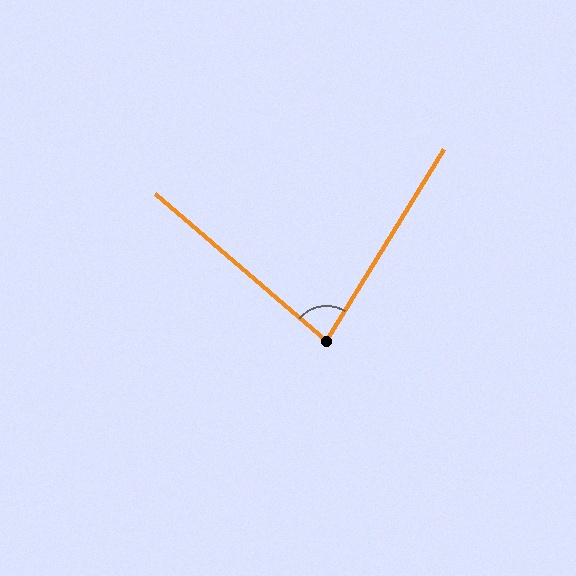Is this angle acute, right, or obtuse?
It is acute.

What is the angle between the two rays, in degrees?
Approximately 81 degrees.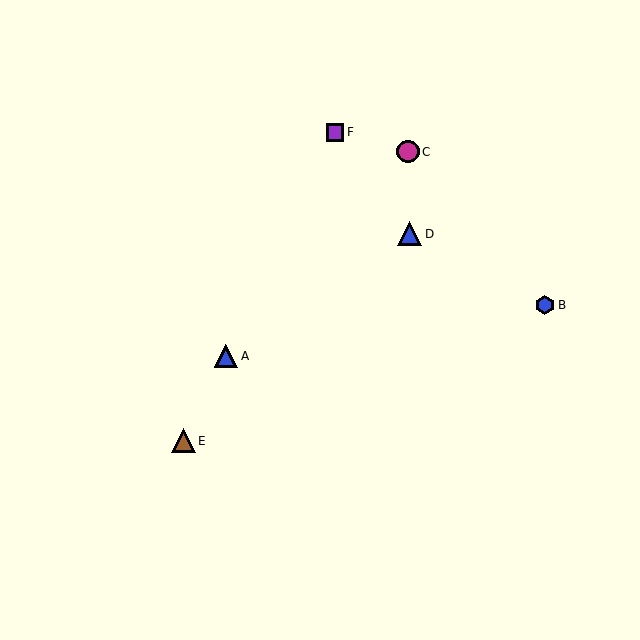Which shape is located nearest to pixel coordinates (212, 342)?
The blue triangle (labeled A) at (226, 356) is nearest to that location.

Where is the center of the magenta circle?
The center of the magenta circle is at (408, 152).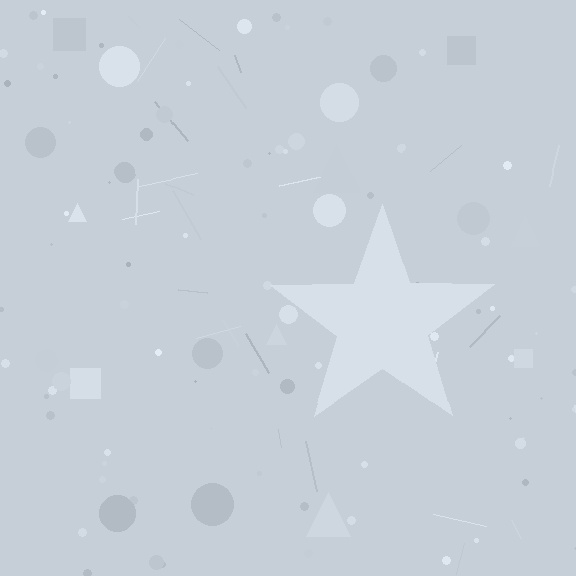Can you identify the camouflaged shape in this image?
The camouflaged shape is a star.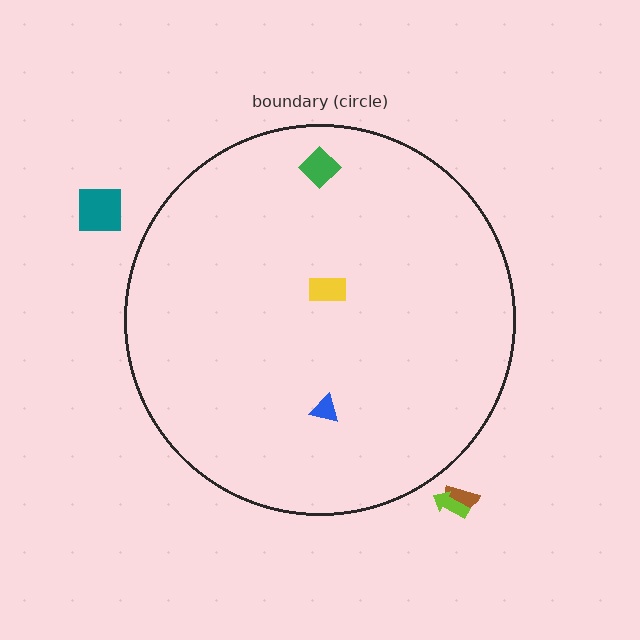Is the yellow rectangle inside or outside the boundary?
Inside.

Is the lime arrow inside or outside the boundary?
Outside.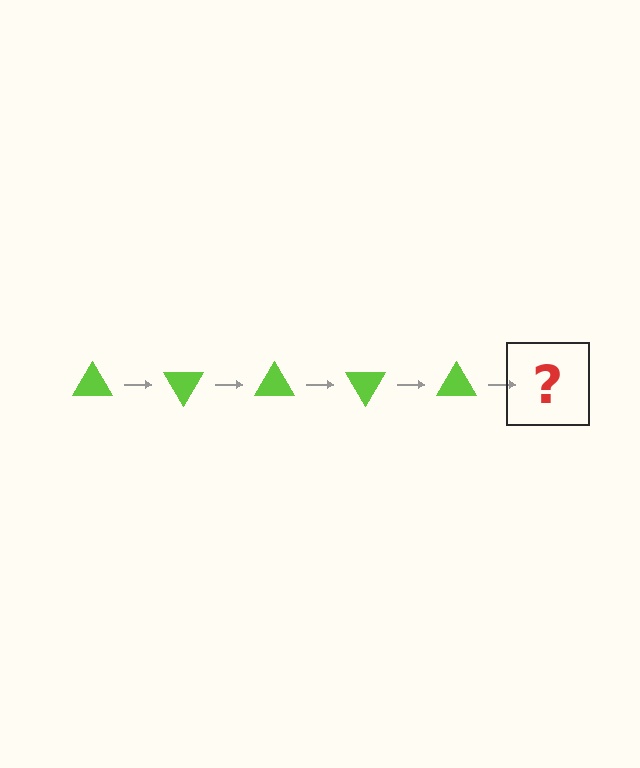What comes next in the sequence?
The next element should be a lime triangle rotated 300 degrees.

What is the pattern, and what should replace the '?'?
The pattern is that the triangle rotates 60 degrees each step. The '?' should be a lime triangle rotated 300 degrees.